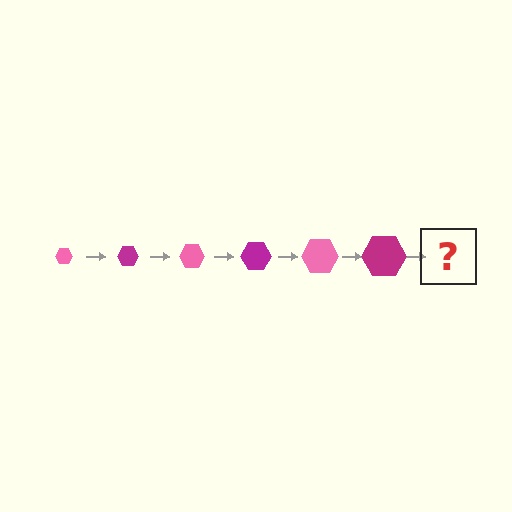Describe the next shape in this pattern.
It should be a pink hexagon, larger than the previous one.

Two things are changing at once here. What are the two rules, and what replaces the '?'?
The two rules are that the hexagon grows larger each step and the color cycles through pink and magenta. The '?' should be a pink hexagon, larger than the previous one.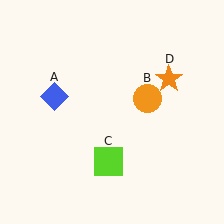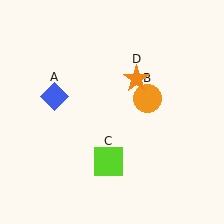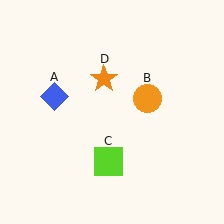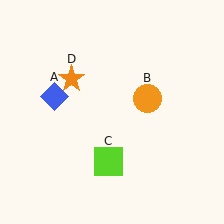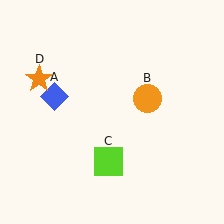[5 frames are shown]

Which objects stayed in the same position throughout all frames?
Blue diamond (object A) and orange circle (object B) and lime square (object C) remained stationary.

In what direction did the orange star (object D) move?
The orange star (object D) moved left.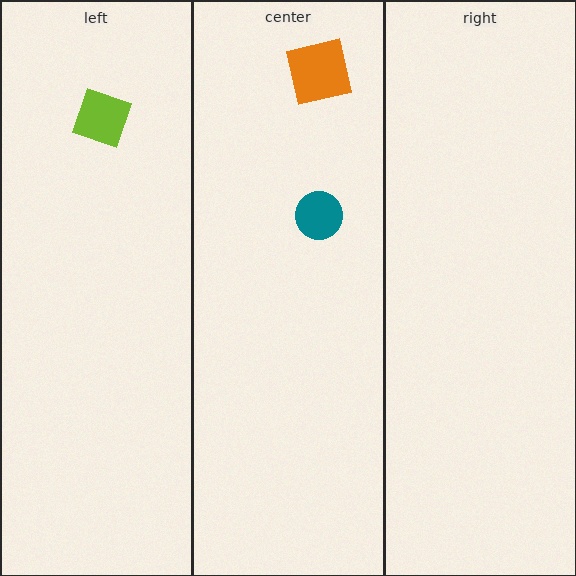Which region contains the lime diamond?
The left region.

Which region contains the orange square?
The center region.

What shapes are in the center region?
The teal circle, the orange square.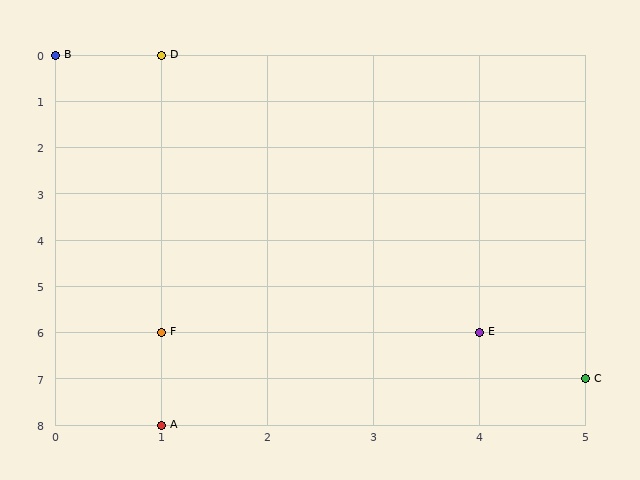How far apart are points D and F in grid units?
Points D and F are 6 rows apart.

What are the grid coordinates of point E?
Point E is at grid coordinates (4, 6).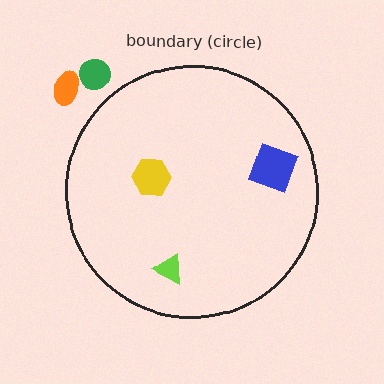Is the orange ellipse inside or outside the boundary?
Outside.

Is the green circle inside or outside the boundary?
Outside.